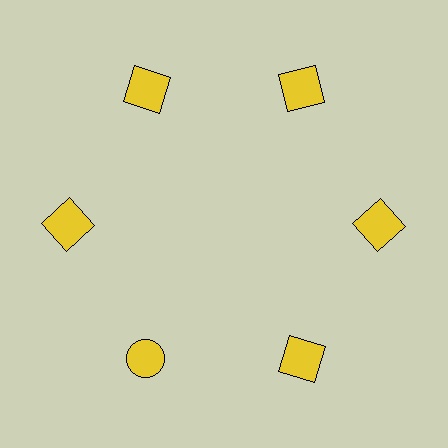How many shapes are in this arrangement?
There are 6 shapes arranged in a ring pattern.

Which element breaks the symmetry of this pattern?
The yellow circle at roughly the 7 o'clock position breaks the symmetry. All other shapes are yellow squares.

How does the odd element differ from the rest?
It has a different shape: circle instead of square.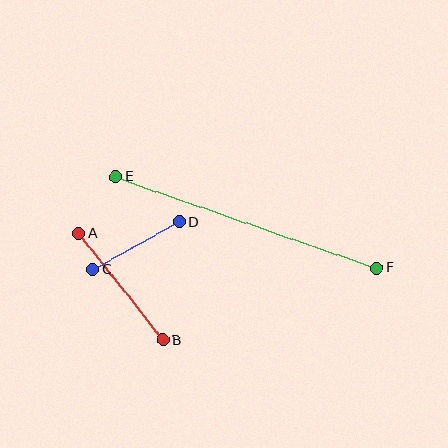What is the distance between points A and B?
The distance is approximately 136 pixels.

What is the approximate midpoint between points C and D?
The midpoint is at approximately (136, 246) pixels.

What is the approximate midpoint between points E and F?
The midpoint is at approximately (246, 222) pixels.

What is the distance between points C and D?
The distance is approximately 99 pixels.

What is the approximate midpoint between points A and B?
The midpoint is at approximately (121, 287) pixels.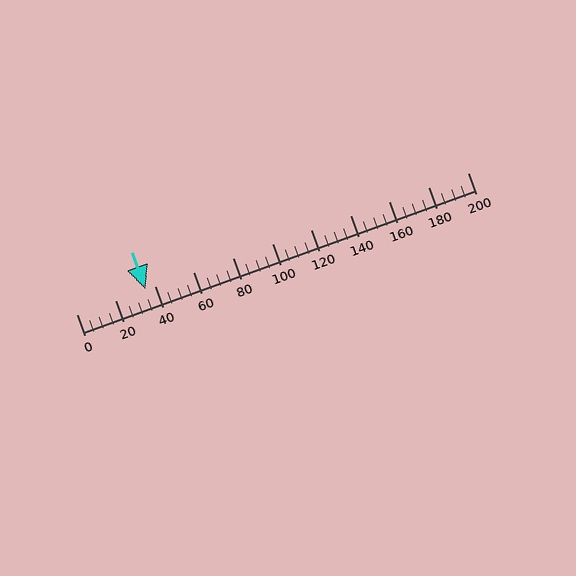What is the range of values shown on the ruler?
The ruler shows values from 0 to 200.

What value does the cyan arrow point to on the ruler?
The cyan arrow points to approximately 35.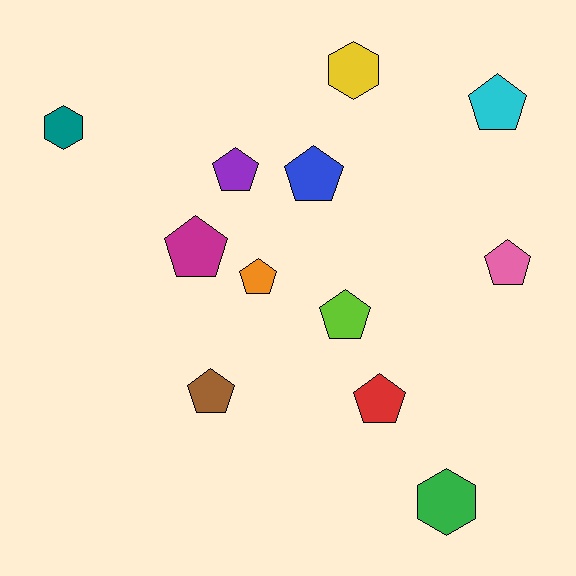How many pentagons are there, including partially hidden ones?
There are 9 pentagons.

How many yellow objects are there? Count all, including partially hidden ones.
There is 1 yellow object.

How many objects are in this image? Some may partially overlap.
There are 12 objects.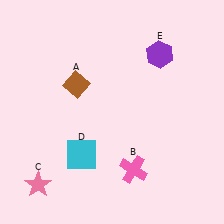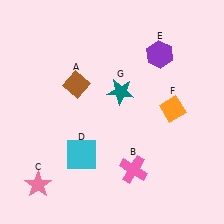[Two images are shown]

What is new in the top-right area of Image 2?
An orange diamond (F) was added in the top-right area of Image 2.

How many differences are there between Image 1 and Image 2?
There are 2 differences between the two images.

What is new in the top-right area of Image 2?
A teal star (G) was added in the top-right area of Image 2.